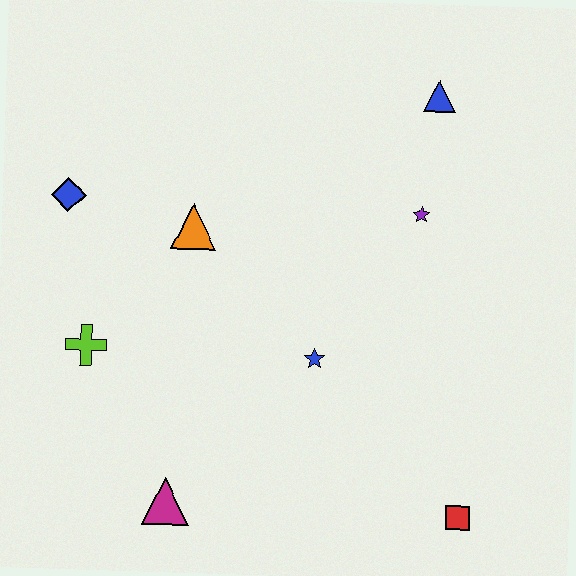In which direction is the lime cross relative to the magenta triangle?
The lime cross is above the magenta triangle.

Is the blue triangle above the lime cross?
Yes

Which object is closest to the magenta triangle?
The lime cross is closest to the magenta triangle.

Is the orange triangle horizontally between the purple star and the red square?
No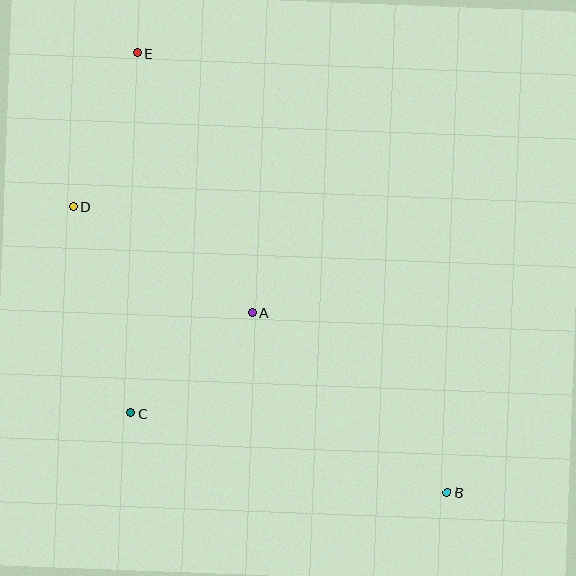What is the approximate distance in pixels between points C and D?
The distance between C and D is approximately 214 pixels.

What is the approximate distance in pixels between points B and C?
The distance between B and C is approximately 326 pixels.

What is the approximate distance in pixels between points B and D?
The distance between B and D is approximately 471 pixels.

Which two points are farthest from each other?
Points B and E are farthest from each other.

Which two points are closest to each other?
Points A and C are closest to each other.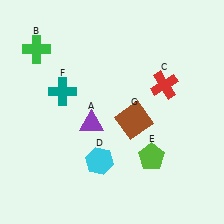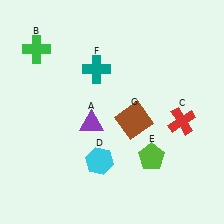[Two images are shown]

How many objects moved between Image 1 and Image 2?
2 objects moved between the two images.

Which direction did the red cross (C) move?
The red cross (C) moved down.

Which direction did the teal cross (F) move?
The teal cross (F) moved right.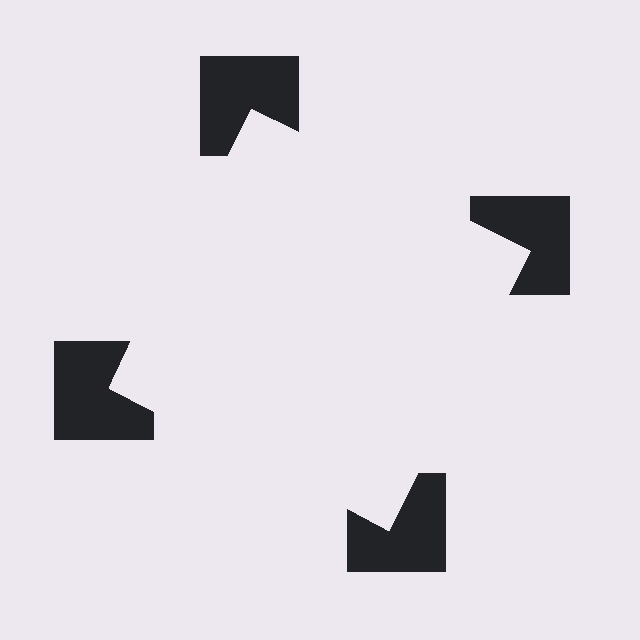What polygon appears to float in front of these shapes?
An illusory square — its edges are inferred from the aligned wedge cuts in the notched squares, not physically drawn.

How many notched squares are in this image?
There are 4 — one at each vertex of the illusory square.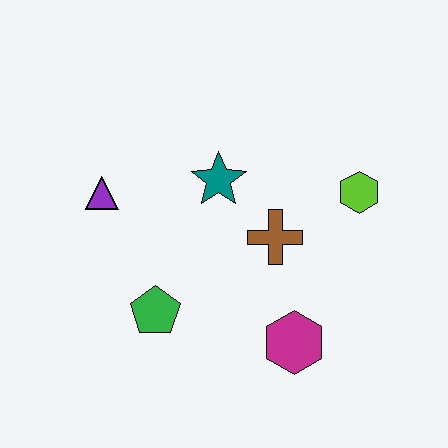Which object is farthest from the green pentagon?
The lime hexagon is farthest from the green pentagon.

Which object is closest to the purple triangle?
The teal star is closest to the purple triangle.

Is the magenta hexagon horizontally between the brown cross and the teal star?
No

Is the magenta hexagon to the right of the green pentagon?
Yes